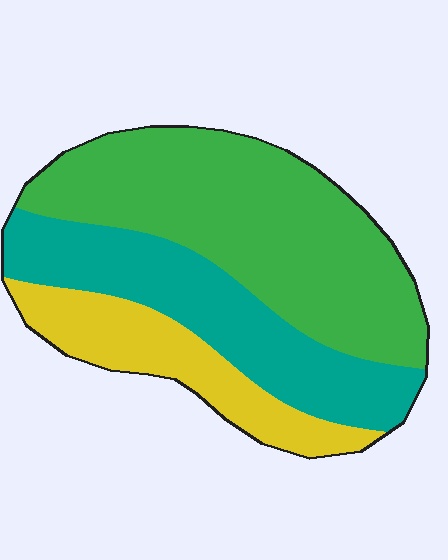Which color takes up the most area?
Green, at roughly 50%.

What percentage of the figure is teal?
Teal takes up about one third (1/3) of the figure.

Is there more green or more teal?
Green.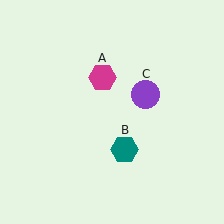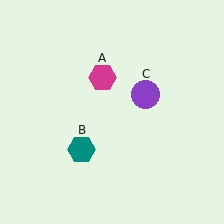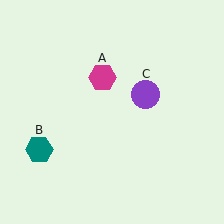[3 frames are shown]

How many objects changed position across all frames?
1 object changed position: teal hexagon (object B).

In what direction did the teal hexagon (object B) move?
The teal hexagon (object B) moved left.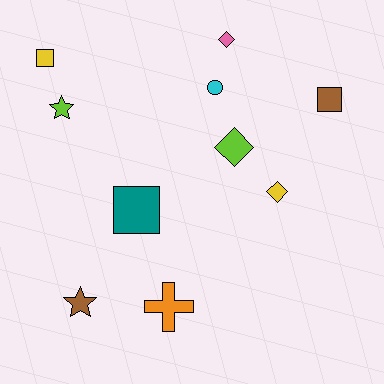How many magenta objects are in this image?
There are no magenta objects.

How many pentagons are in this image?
There are no pentagons.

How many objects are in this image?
There are 10 objects.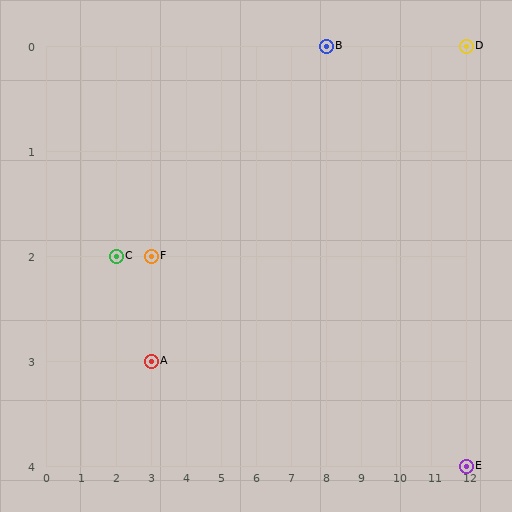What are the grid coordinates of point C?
Point C is at grid coordinates (2, 2).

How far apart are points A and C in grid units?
Points A and C are 1 column and 1 row apart (about 1.4 grid units diagonally).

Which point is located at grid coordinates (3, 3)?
Point A is at (3, 3).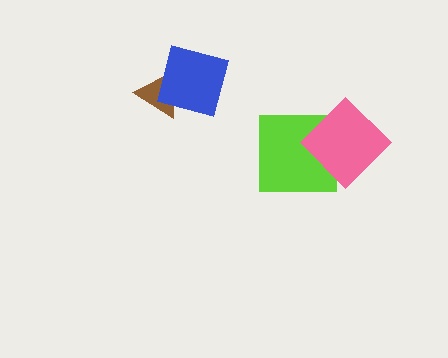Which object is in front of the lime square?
The pink diamond is in front of the lime square.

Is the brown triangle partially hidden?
Yes, it is partially covered by another shape.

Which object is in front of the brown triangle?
The blue square is in front of the brown triangle.